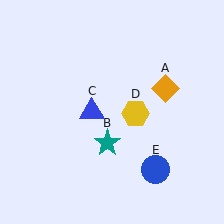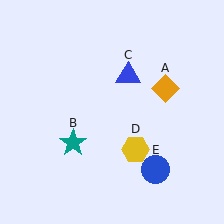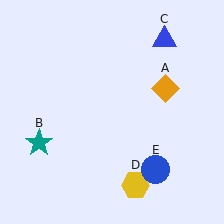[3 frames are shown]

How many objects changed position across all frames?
3 objects changed position: teal star (object B), blue triangle (object C), yellow hexagon (object D).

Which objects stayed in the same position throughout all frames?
Orange diamond (object A) and blue circle (object E) remained stationary.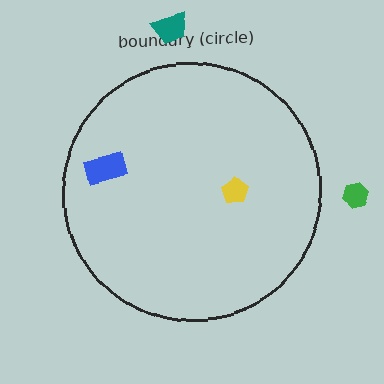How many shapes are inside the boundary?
2 inside, 2 outside.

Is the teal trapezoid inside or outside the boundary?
Outside.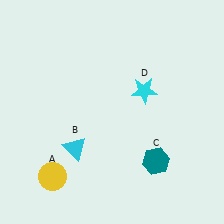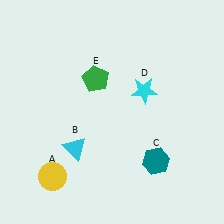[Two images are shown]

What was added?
A green pentagon (E) was added in Image 2.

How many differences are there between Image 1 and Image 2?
There is 1 difference between the two images.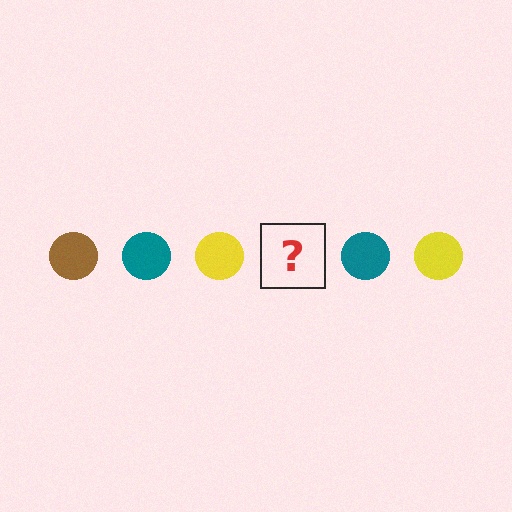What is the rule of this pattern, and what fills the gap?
The rule is that the pattern cycles through brown, teal, yellow circles. The gap should be filled with a brown circle.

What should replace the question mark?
The question mark should be replaced with a brown circle.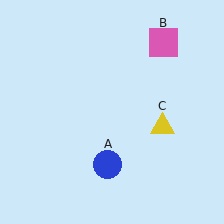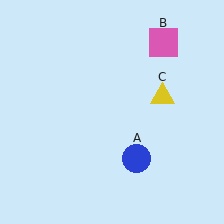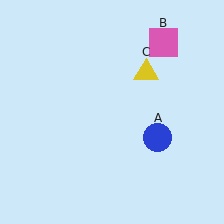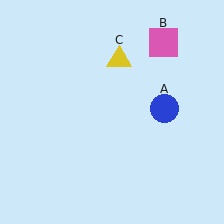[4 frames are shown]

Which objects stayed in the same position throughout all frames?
Pink square (object B) remained stationary.